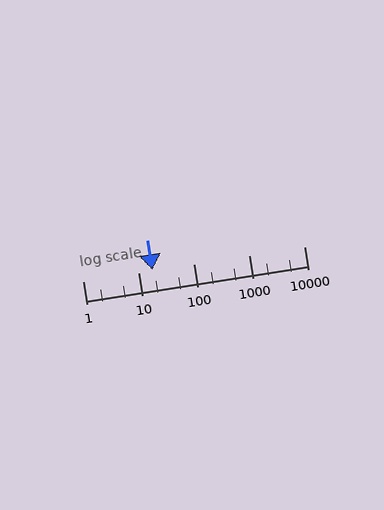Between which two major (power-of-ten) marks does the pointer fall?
The pointer is between 10 and 100.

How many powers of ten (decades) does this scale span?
The scale spans 4 decades, from 1 to 10000.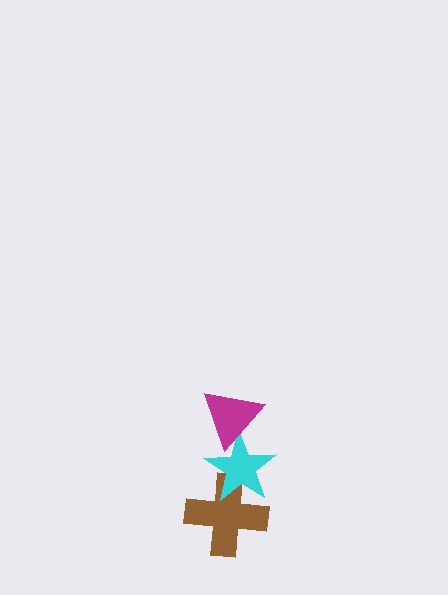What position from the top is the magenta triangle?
The magenta triangle is 1st from the top.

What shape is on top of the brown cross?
The cyan star is on top of the brown cross.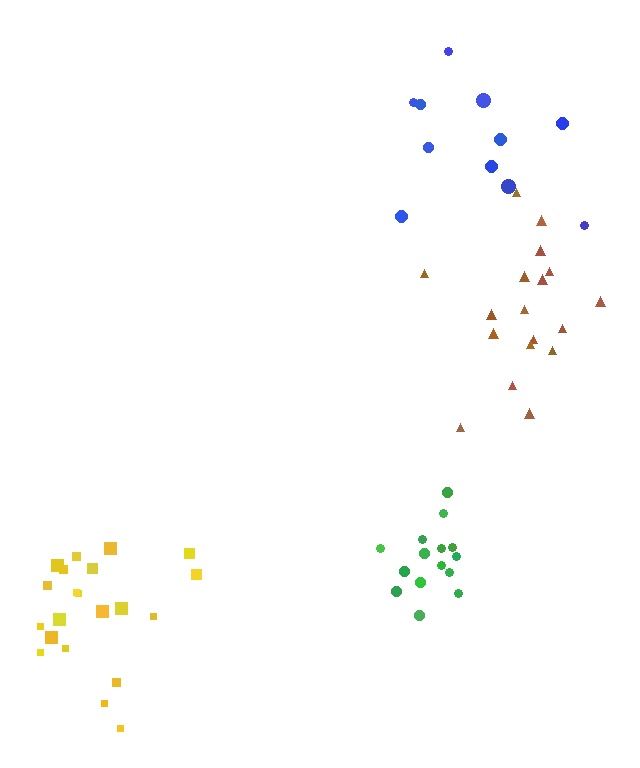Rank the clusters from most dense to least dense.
green, brown, yellow, blue.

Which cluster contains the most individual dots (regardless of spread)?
Yellow (21).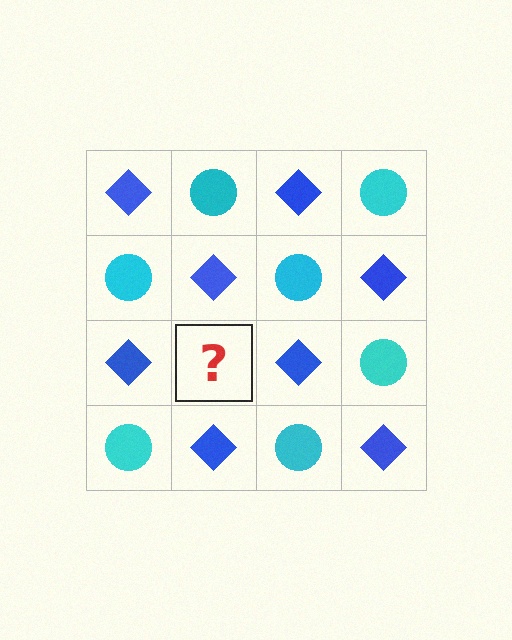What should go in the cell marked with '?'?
The missing cell should contain a cyan circle.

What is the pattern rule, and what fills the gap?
The rule is that it alternates blue diamond and cyan circle in a checkerboard pattern. The gap should be filled with a cyan circle.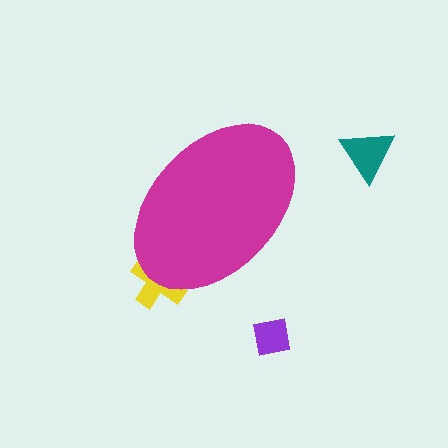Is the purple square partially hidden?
No, the purple square is fully visible.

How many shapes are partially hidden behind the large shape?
1 shape is partially hidden.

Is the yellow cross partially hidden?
Yes, the yellow cross is partially hidden behind the magenta ellipse.